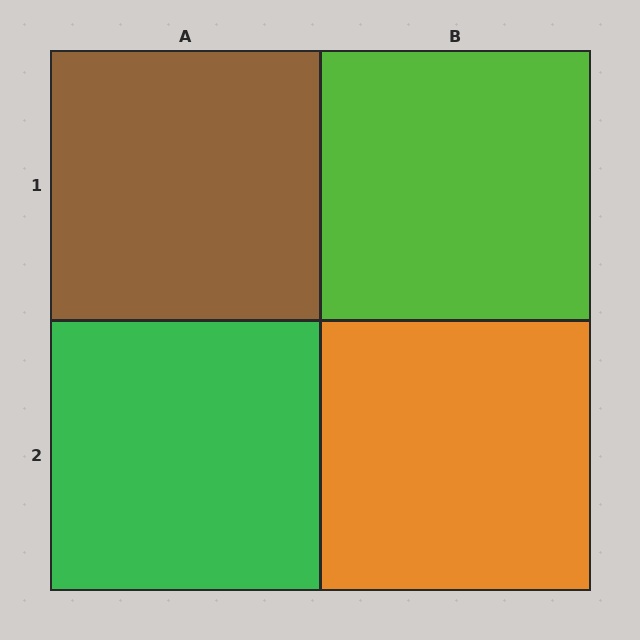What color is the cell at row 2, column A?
Green.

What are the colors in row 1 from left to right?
Brown, lime.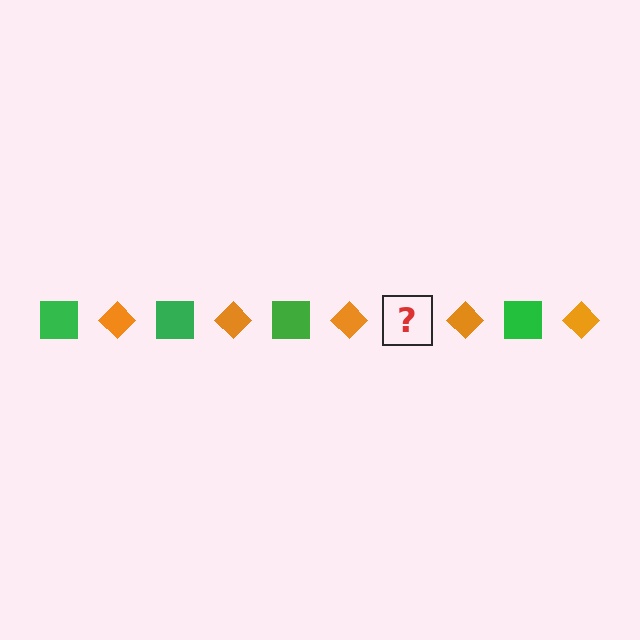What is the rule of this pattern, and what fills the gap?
The rule is that the pattern alternates between green square and orange diamond. The gap should be filled with a green square.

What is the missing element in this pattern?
The missing element is a green square.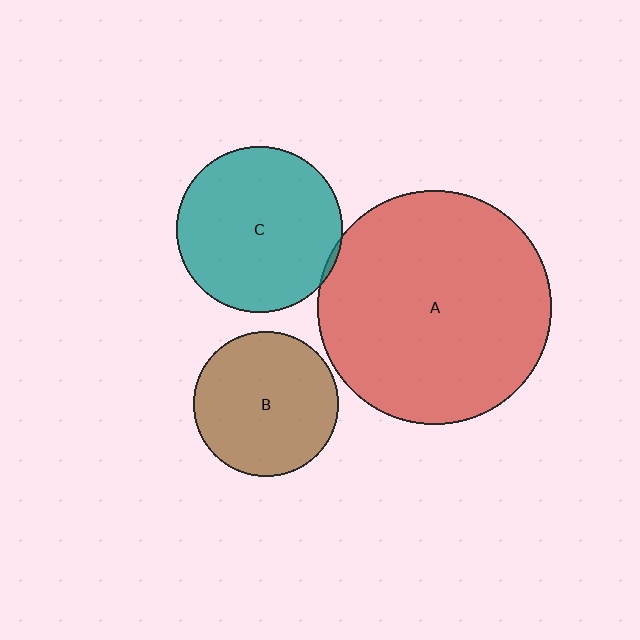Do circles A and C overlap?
Yes.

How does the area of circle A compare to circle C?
Approximately 2.0 times.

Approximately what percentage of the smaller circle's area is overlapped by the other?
Approximately 5%.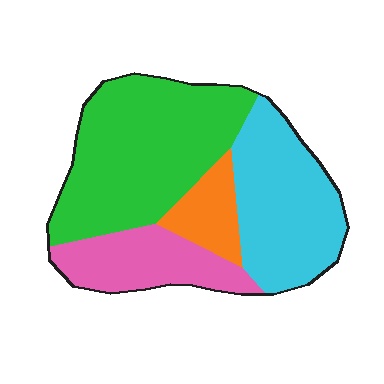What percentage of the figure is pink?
Pink covers around 20% of the figure.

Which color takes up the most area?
Green, at roughly 40%.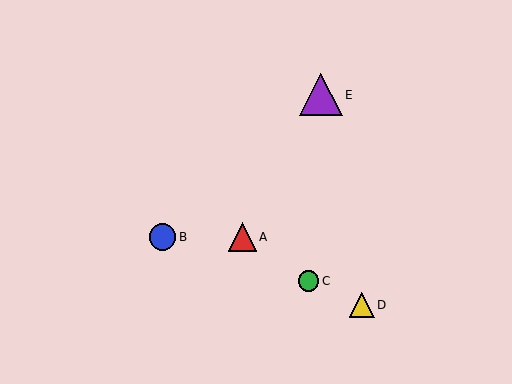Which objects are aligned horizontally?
Objects A, B are aligned horizontally.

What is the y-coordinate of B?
Object B is at y≈237.